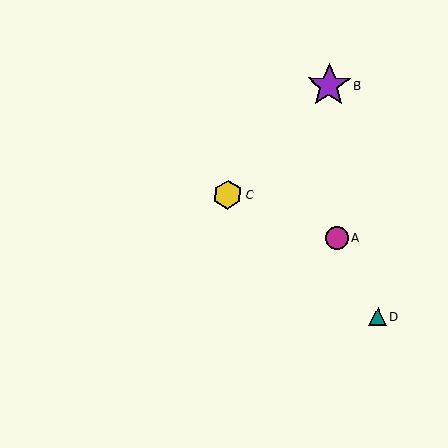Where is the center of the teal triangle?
The center of the teal triangle is at (377, 316).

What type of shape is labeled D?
Shape D is a teal triangle.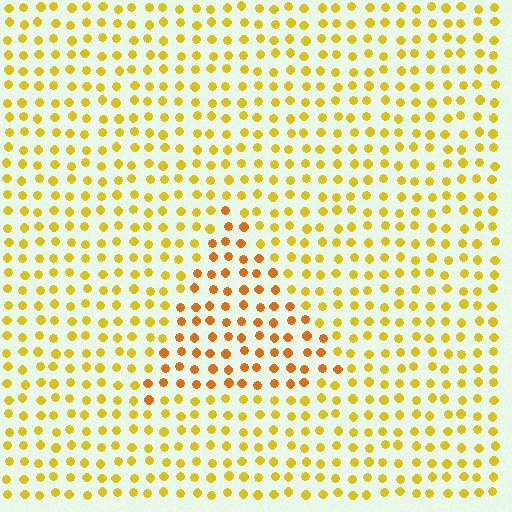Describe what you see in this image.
The image is filled with small yellow elements in a uniform arrangement. A triangle-shaped region is visible where the elements are tinted to a slightly different hue, forming a subtle color boundary.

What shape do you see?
I see a triangle.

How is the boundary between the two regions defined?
The boundary is defined purely by a slight shift in hue (about 27 degrees). Spacing, size, and orientation are identical on both sides.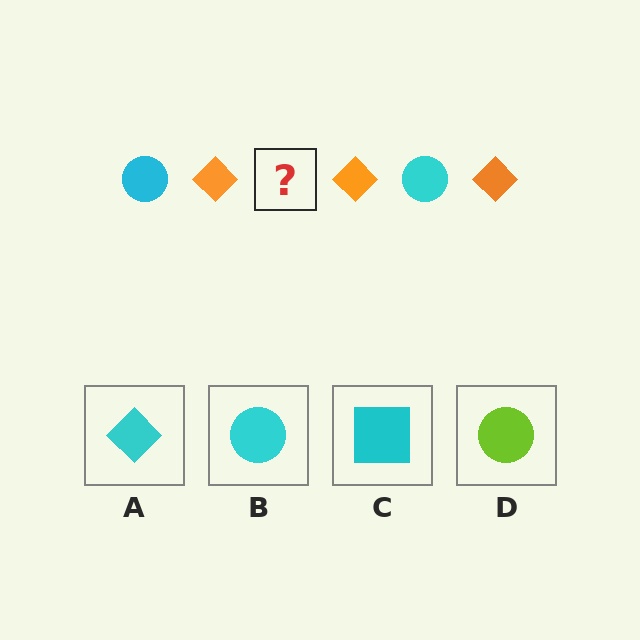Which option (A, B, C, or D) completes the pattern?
B.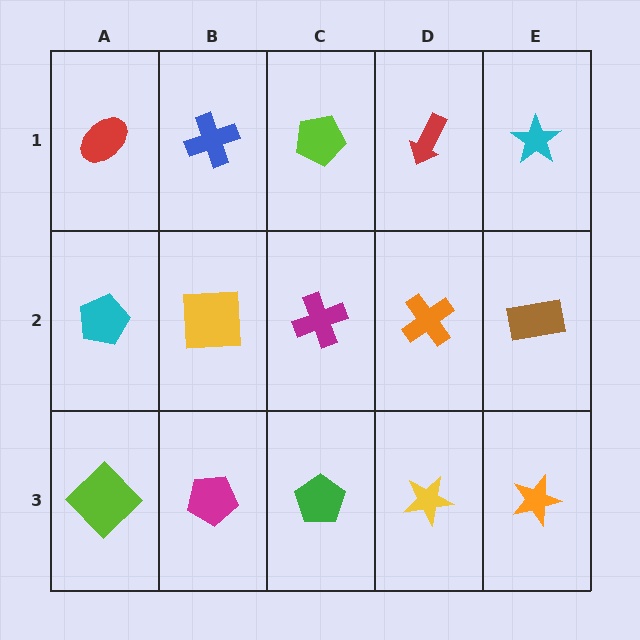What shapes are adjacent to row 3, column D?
An orange cross (row 2, column D), a green pentagon (row 3, column C), an orange star (row 3, column E).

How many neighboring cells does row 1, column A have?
2.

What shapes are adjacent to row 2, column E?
A cyan star (row 1, column E), an orange star (row 3, column E), an orange cross (row 2, column D).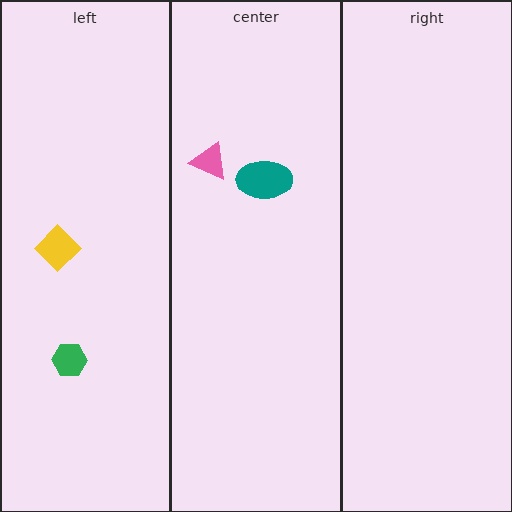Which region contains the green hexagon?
The left region.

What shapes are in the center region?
The teal ellipse, the pink triangle.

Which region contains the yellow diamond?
The left region.